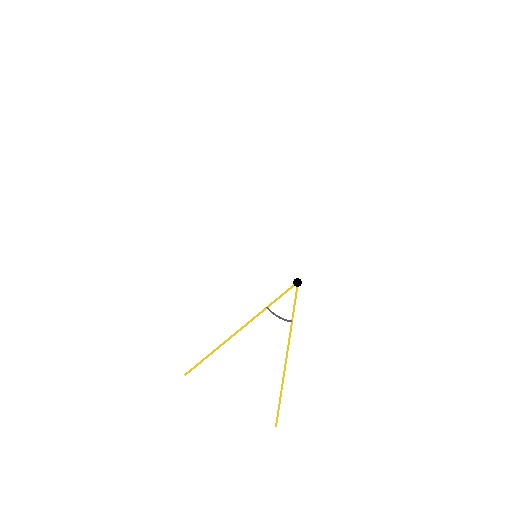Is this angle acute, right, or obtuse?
It is acute.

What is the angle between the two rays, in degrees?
Approximately 42 degrees.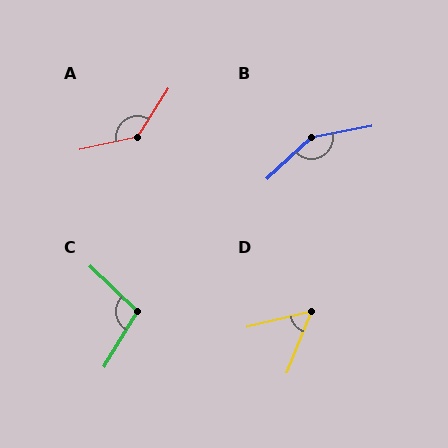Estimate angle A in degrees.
Approximately 135 degrees.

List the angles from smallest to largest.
D (55°), C (103°), A (135°), B (148°).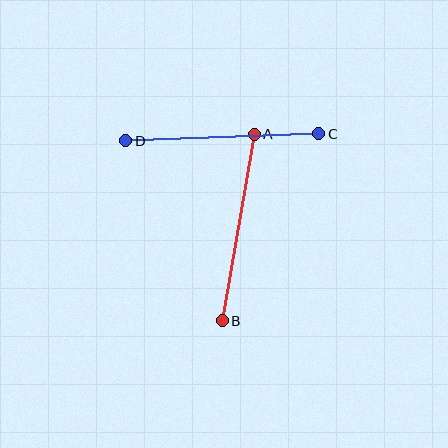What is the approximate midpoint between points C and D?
The midpoint is at approximately (222, 137) pixels.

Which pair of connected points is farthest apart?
Points C and D are farthest apart.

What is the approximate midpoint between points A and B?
The midpoint is at approximately (238, 228) pixels.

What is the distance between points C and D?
The distance is approximately 193 pixels.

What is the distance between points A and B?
The distance is approximately 189 pixels.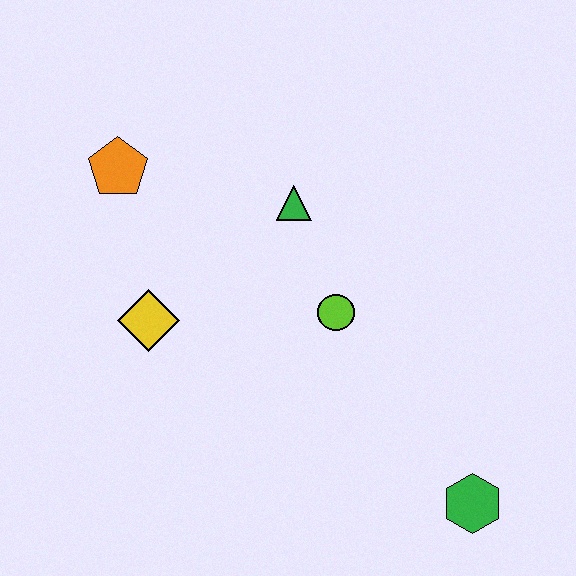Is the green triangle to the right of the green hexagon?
No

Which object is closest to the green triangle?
The lime circle is closest to the green triangle.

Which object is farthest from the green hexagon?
The orange pentagon is farthest from the green hexagon.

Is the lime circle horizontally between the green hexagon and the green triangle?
Yes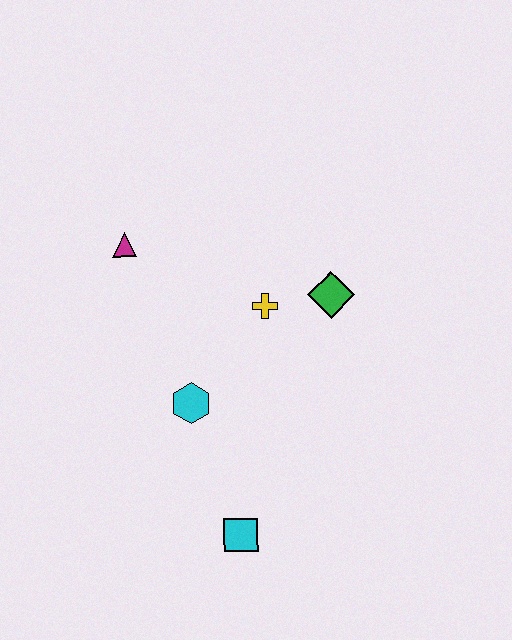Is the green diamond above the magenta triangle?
No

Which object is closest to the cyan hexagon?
The yellow cross is closest to the cyan hexagon.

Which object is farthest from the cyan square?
The magenta triangle is farthest from the cyan square.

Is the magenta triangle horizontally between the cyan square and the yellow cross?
No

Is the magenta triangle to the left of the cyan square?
Yes